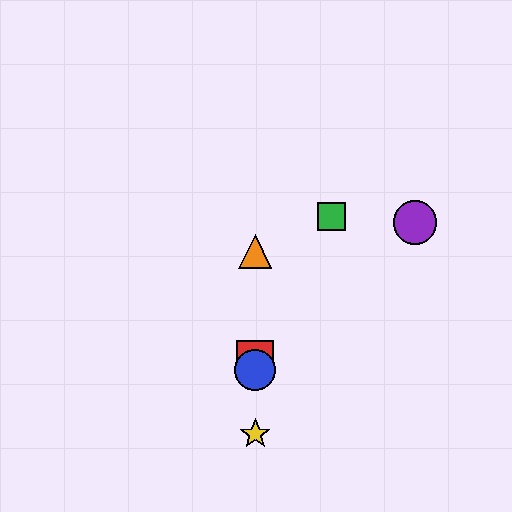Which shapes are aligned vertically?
The red square, the blue circle, the yellow star, the orange triangle are aligned vertically.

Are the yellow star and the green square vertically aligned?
No, the yellow star is at x≈255 and the green square is at x≈332.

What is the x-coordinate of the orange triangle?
The orange triangle is at x≈255.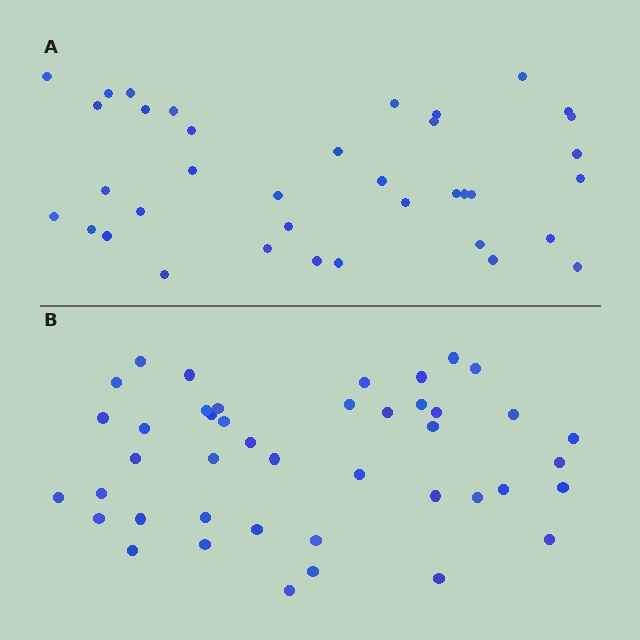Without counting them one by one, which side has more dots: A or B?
Region B (the bottom region) has more dots.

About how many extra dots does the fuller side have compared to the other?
Region B has about 6 more dots than region A.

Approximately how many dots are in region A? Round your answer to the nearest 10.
About 40 dots. (The exact count is 37, which rounds to 40.)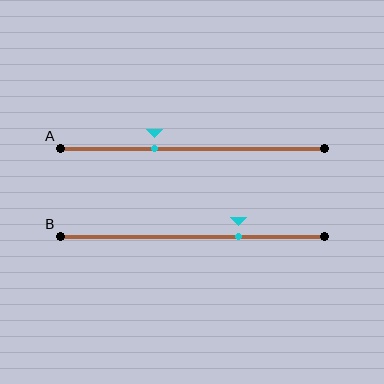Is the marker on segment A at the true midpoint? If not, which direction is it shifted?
No, the marker on segment A is shifted to the left by about 14% of the segment length.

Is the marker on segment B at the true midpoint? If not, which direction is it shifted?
No, the marker on segment B is shifted to the right by about 17% of the segment length.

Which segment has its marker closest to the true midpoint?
Segment A has its marker closest to the true midpoint.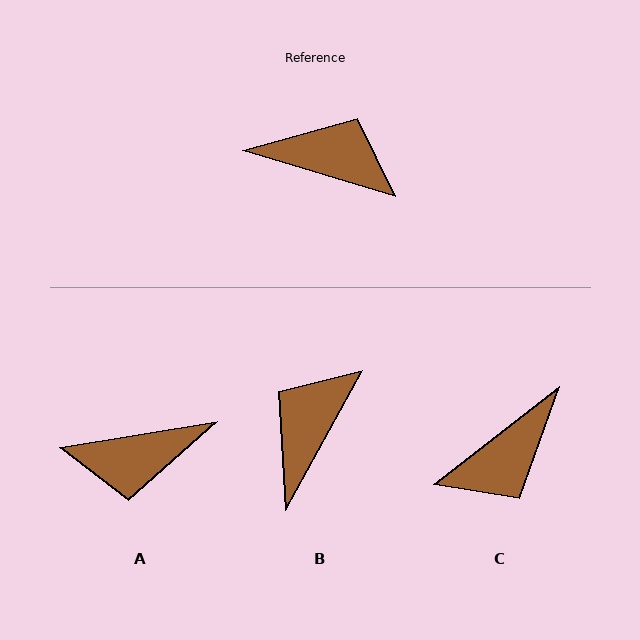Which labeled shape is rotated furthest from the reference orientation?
A, about 154 degrees away.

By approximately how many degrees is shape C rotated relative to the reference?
Approximately 126 degrees clockwise.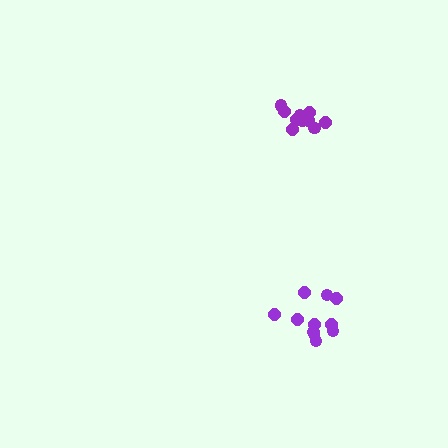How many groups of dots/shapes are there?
There are 2 groups.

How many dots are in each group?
Group 1: 10 dots, Group 2: 11 dots (21 total).